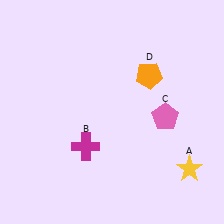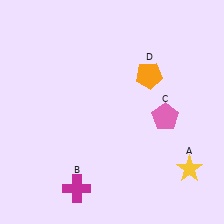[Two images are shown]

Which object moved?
The magenta cross (B) moved down.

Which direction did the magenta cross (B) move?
The magenta cross (B) moved down.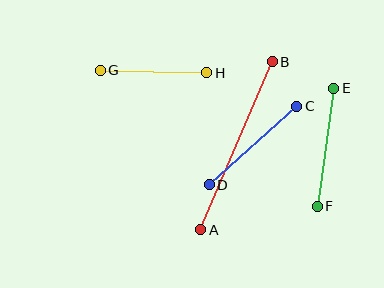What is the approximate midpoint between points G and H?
The midpoint is at approximately (154, 71) pixels.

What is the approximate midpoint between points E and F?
The midpoint is at approximately (325, 147) pixels.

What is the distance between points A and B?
The distance is approximately 182 pixels.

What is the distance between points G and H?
The distance is approximately 107 pixels.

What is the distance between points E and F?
The distance is approximately 119 pixels.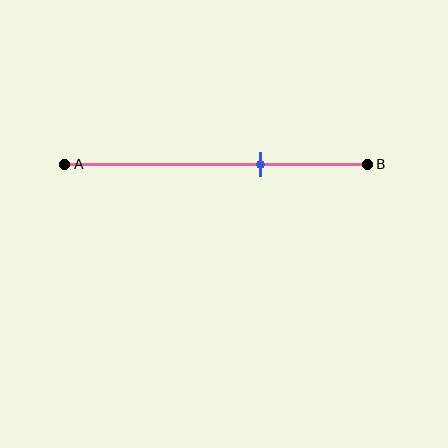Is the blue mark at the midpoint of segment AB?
No, the mark is at about 65% from A, not at the 50% midpoint.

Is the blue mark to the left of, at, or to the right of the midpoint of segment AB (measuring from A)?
The blue mark is to the right of the midpoint of segment AB.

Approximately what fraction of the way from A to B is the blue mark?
The blue mark is approximately 65% of the way from A to B.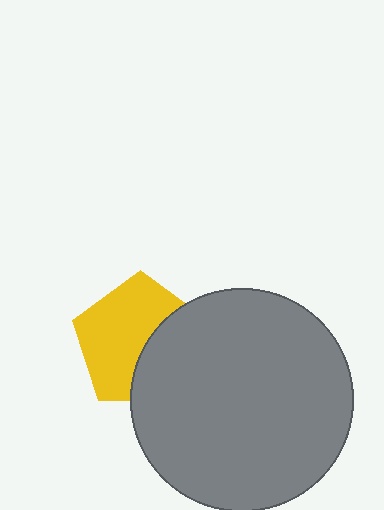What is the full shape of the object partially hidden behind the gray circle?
The partially hidden object is a yellow pentagon.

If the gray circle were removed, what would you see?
You would see the complete yellow pentagon.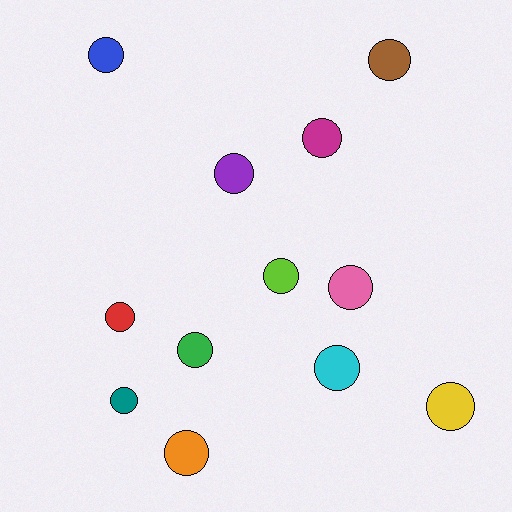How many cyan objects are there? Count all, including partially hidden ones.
There is 1 cyan object.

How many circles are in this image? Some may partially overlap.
There are 12 circles.